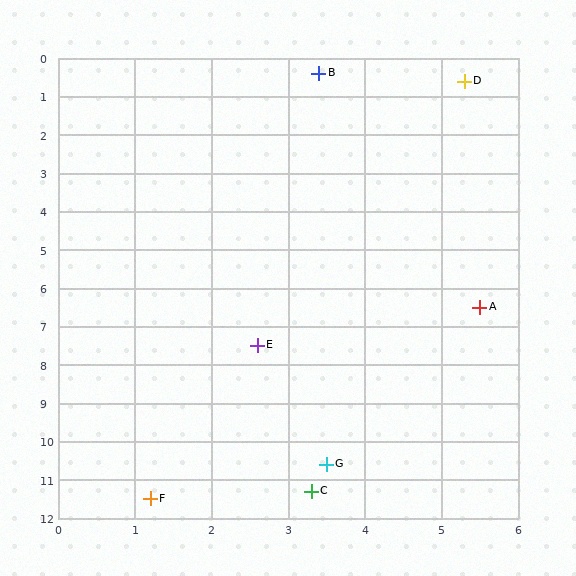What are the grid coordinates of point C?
Point C is at approximately (3.3, 11.3).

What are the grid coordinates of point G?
Point G is at approximately (3.5, 10.6).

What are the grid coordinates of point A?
Point A is at approximately (5.5, 6.5).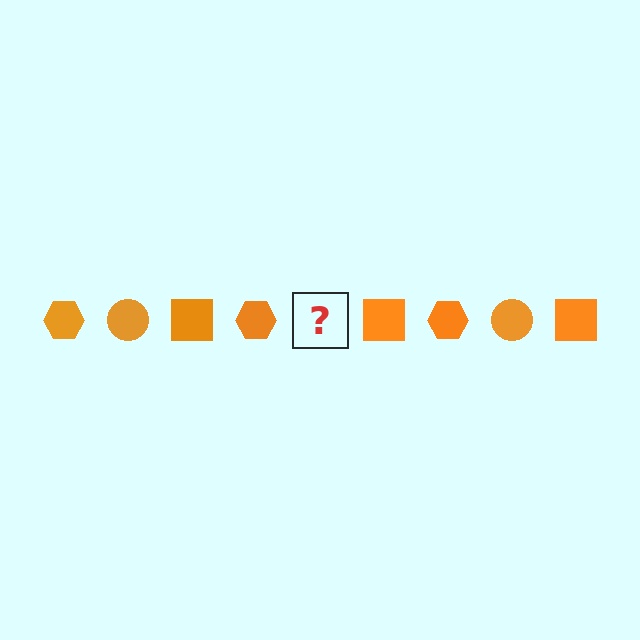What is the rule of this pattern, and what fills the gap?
The rule is that the pattern cycles through hexagon, circle, square shapes in orange. The gap should be filled with an orange circle.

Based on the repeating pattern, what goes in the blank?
The blank should be an orange circle.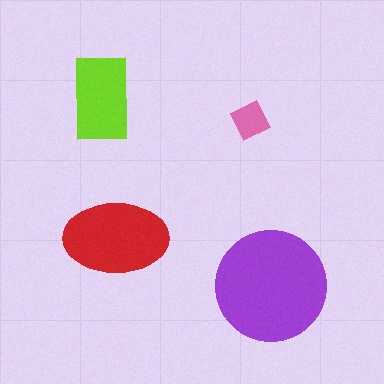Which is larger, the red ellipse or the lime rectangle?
The red ellipse.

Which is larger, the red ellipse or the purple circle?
The purple circle.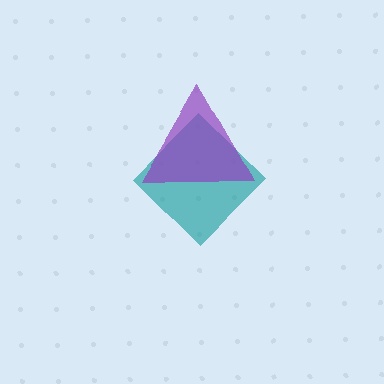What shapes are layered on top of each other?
The layered shapes are: a teal diamond, a purple triangle.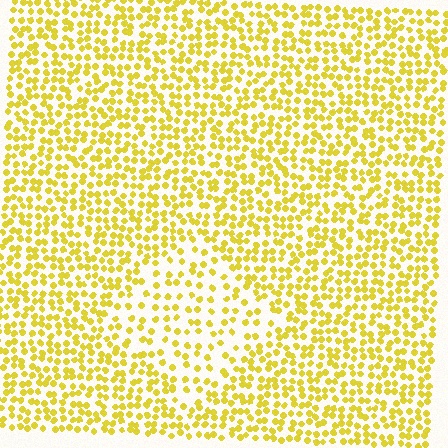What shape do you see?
I see a diamond.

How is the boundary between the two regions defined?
The boundary is defined by a change in element density (approximately 1.9x ratio). All elements are the same color, size, and shape.